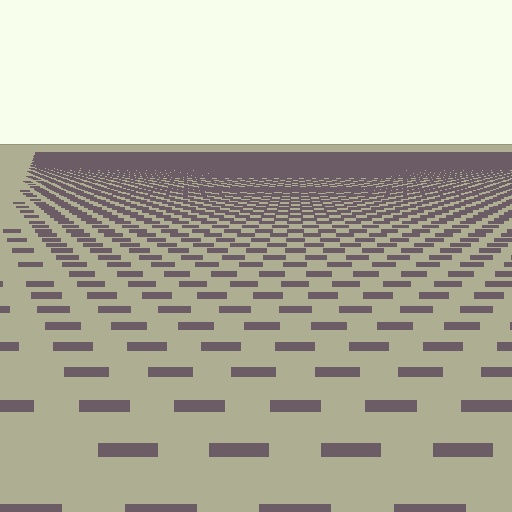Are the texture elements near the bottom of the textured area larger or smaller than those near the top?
Larger. Near the bottom, elements are closer to the viewer and appear at a bigger on-screen size.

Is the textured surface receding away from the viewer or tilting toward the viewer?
The surface is receding away from the viewer. Texture elements get smaller and denser toward the top.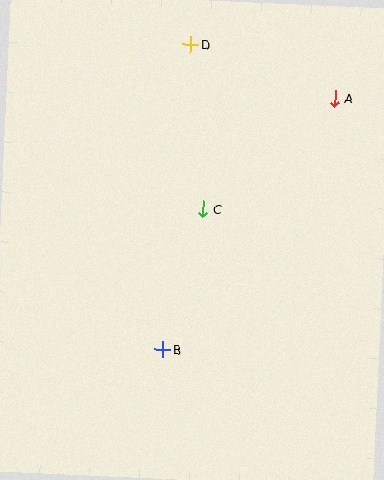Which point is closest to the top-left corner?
Point D is closest to the top-left corner.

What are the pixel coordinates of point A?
Point A is at (335, 99).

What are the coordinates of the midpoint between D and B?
The midpoint between D and B is at (177, 197).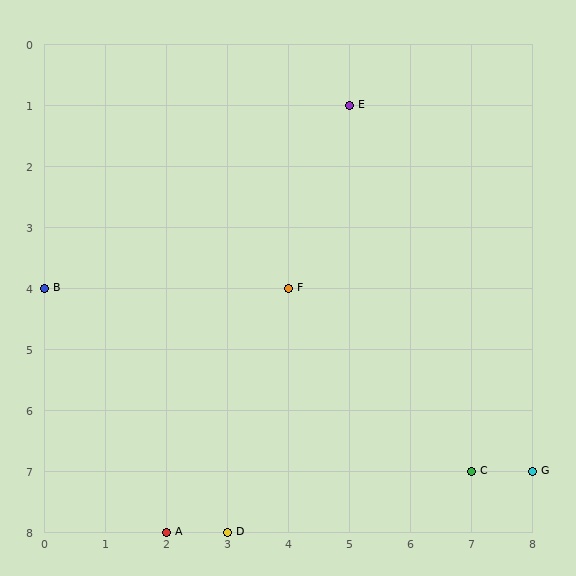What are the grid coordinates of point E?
Point E is at grid coordinates (5, 1).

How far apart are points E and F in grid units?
Points E and F are 1 column and 3 rows apart (about 3.2 grid units diagonally).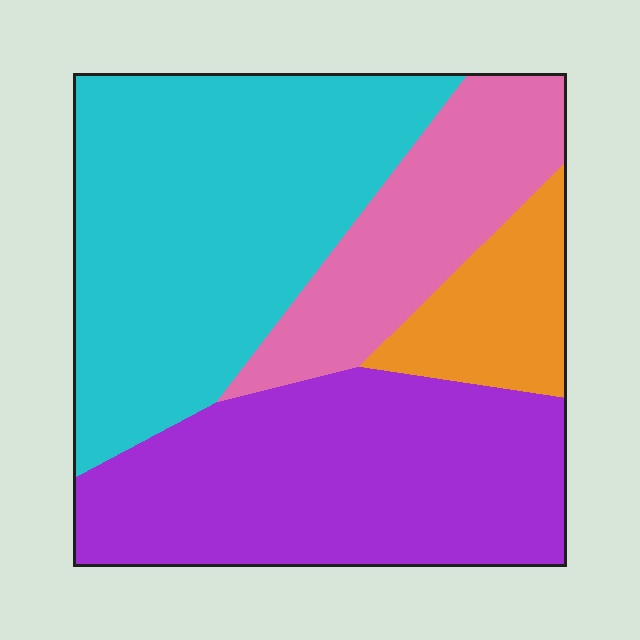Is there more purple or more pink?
Purple.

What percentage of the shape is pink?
Pink covers about 15% of the shape.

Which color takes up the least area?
Orange, at roughly 10%.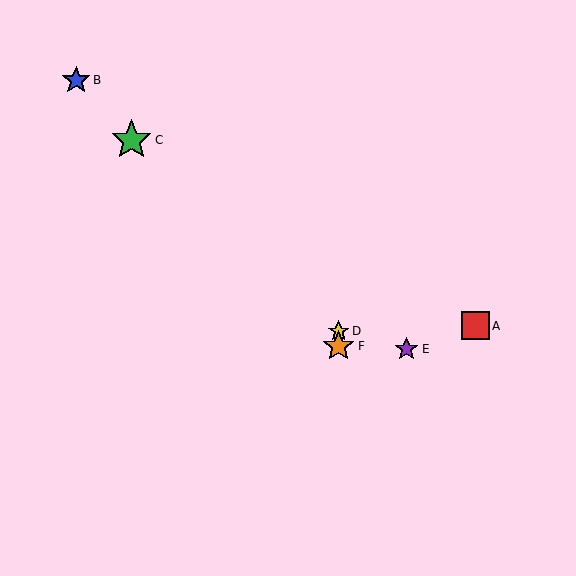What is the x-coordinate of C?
Object C is at x≈132.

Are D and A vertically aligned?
No, D is at x≈339 and A is at x≈475.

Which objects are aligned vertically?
Objects D, F are aligned vertically.